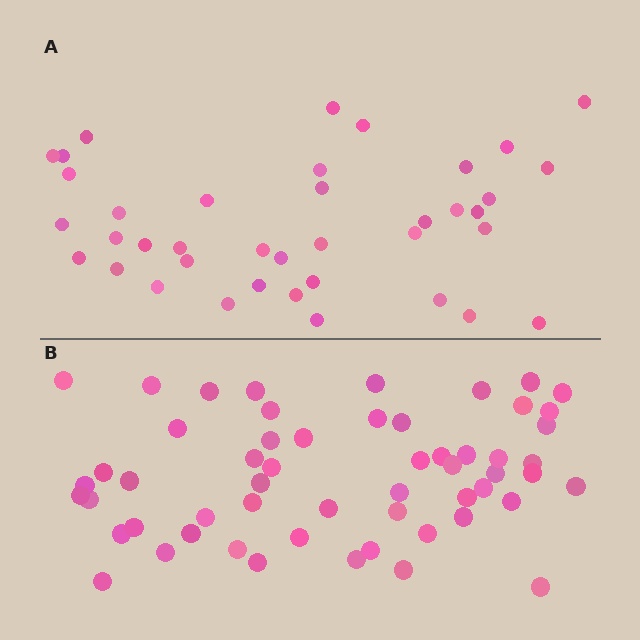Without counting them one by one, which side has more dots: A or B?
Region B (the bottom region) has more dots.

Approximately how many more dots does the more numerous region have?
Region B has approximately 15 more dots than region A.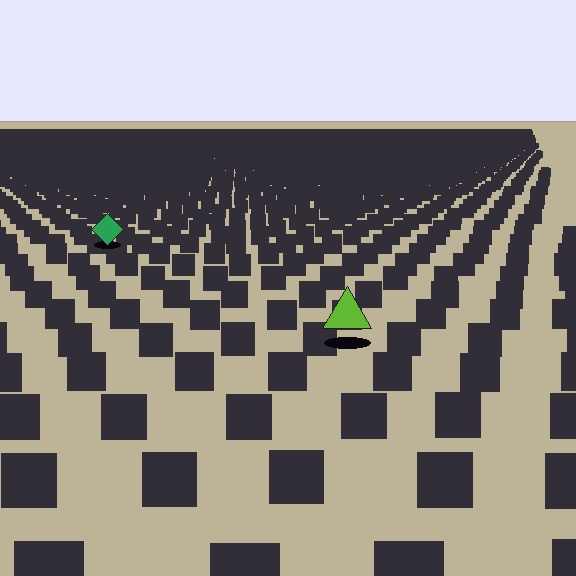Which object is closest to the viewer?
The lime triangle is closest. The texture marks near it are larger and more spread out.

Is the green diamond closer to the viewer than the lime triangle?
No. The lime triangle is closer — you can tell from the texture gradient: the ground texture is coarser near it.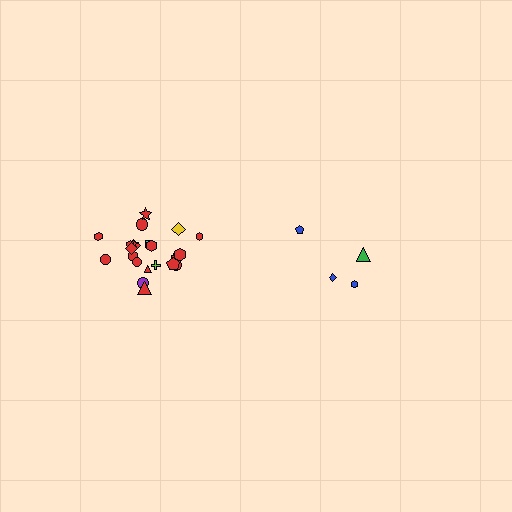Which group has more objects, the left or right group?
The left group.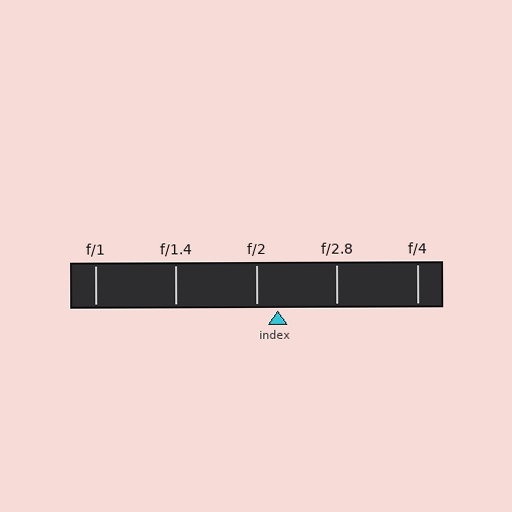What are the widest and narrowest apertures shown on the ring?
The widest aperture shown is f/1 and the narrowest is f/4.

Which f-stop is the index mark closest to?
The index mark is closest to f/2.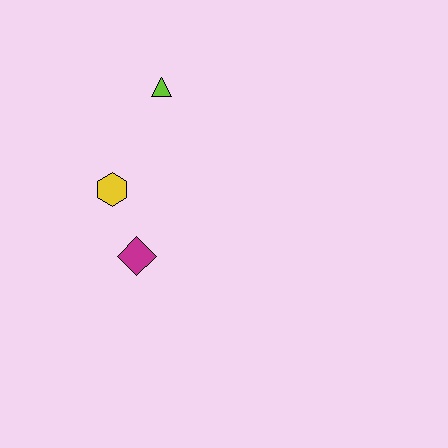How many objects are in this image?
There are 3 objects.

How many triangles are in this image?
There is 1 triangle.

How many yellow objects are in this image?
There is 1 yellow object.